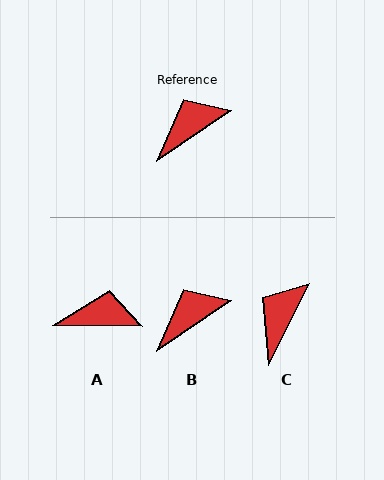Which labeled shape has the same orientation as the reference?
B.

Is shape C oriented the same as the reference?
No, it is off by about 29 degrees.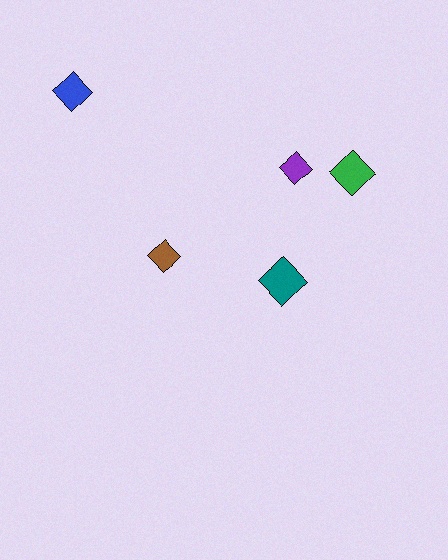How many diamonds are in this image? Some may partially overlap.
There are 5 diamonds.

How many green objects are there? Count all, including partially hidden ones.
There is 1 green object.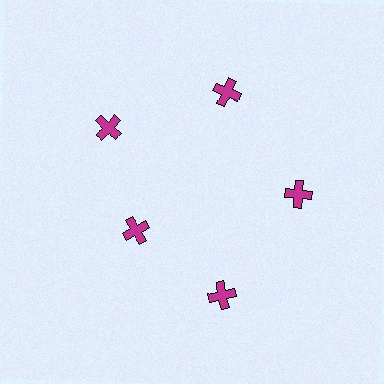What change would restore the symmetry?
The symmetry would be restored by moving it outward, back onto the ring so that all 5 crosses sit at equal angles and equal distance from the center.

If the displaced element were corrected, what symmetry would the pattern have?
It would have 5-fold rotational symmetry — the pattern would map onto itself every 72 degrees.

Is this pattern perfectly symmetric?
No. The 5 magenta crosses are arranged in a ring, but one element near the 8 o'clock position is pulled inward toward the center, breaking the 5-fold rotational symmetry.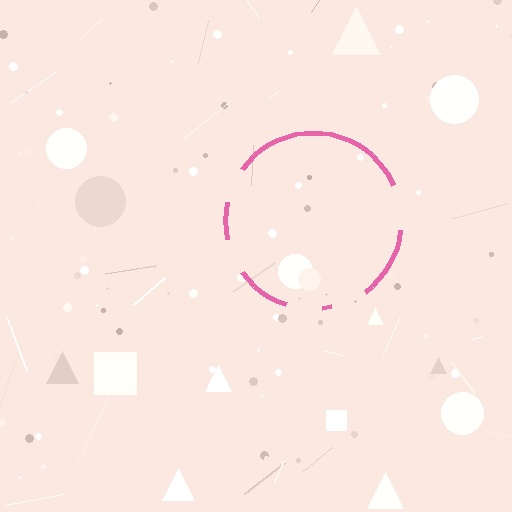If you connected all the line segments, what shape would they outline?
They would outline a circle.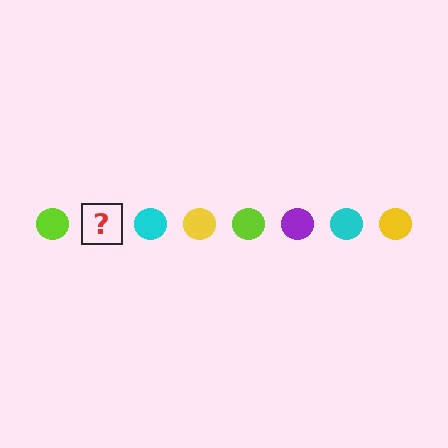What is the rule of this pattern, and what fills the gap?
The rule is that the pattern cycles through lime, purple, cyan, yellow circles. The gap should be filled with a purple circle.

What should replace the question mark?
The question mark should be replaced with a purple circle.